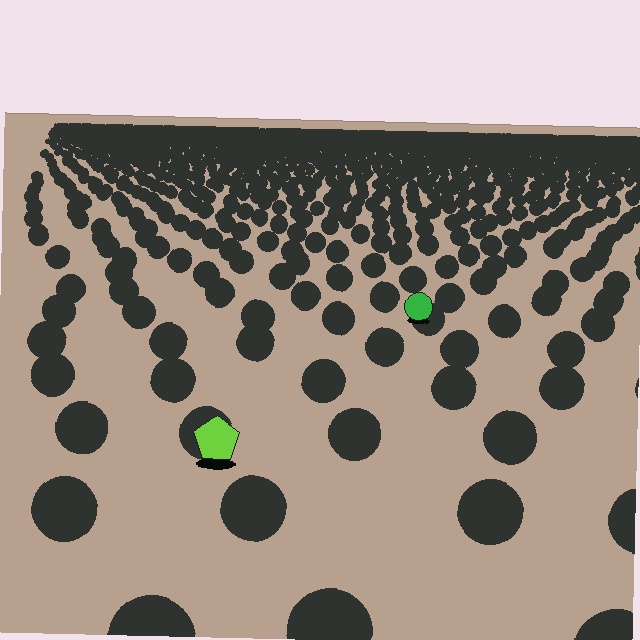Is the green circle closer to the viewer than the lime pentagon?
No. The lime pentagon is closer — you can tell from the texture gradient: the ground texture is coarser near it.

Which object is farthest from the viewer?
The green circle is farthest from the viewer. It appears smaller and the ground texture around it is denser.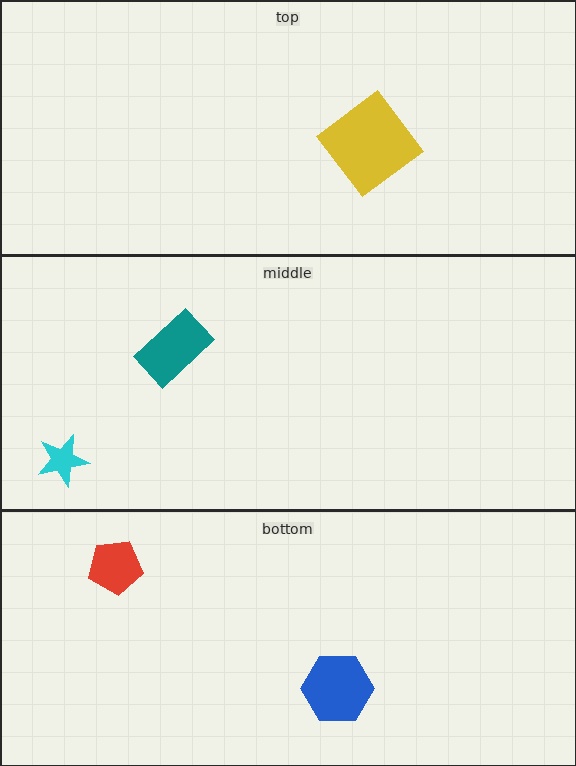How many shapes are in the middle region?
2.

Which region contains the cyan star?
The middle region.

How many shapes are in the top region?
1.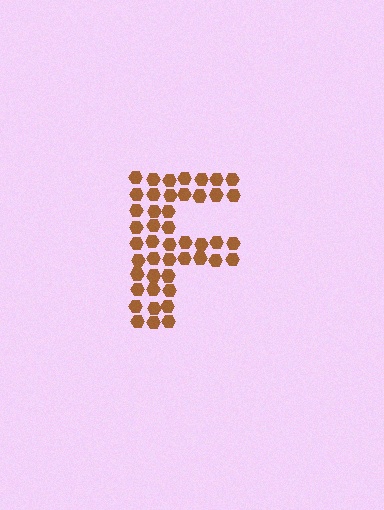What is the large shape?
The large shape is the letter F.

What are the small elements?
The small elements are hexagons.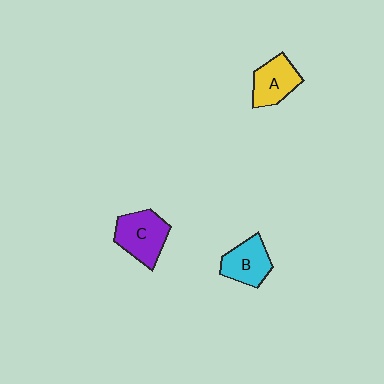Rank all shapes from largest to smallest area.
From largest to smallest: C (purple), B (cyan), A (yellow).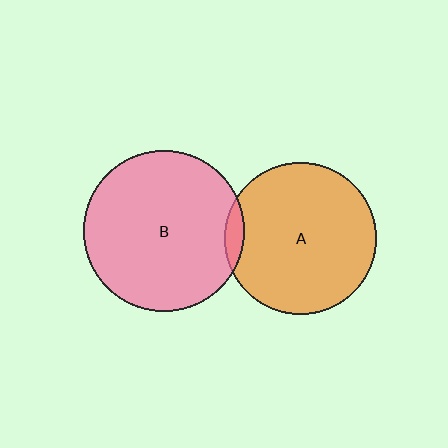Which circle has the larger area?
Circle B (pink).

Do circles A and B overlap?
Yes.